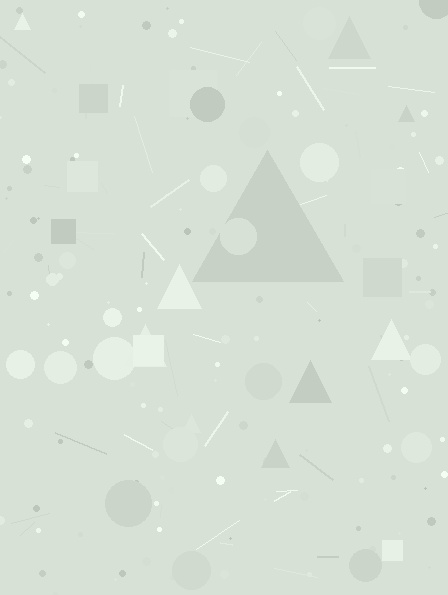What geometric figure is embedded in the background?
A triangle is embedded in the background.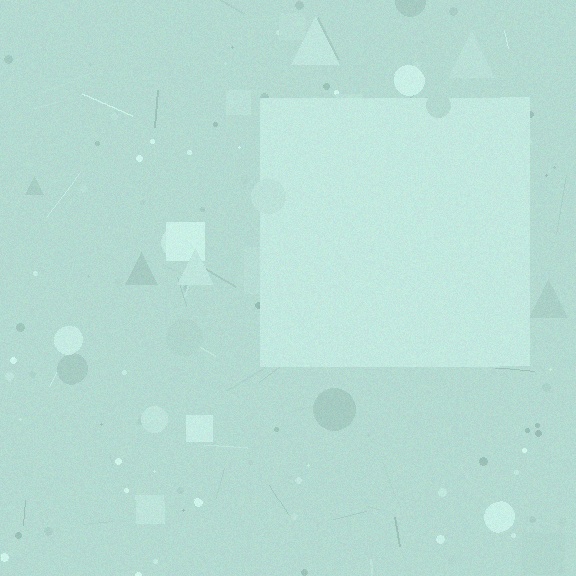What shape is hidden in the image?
A square is hidden in the image.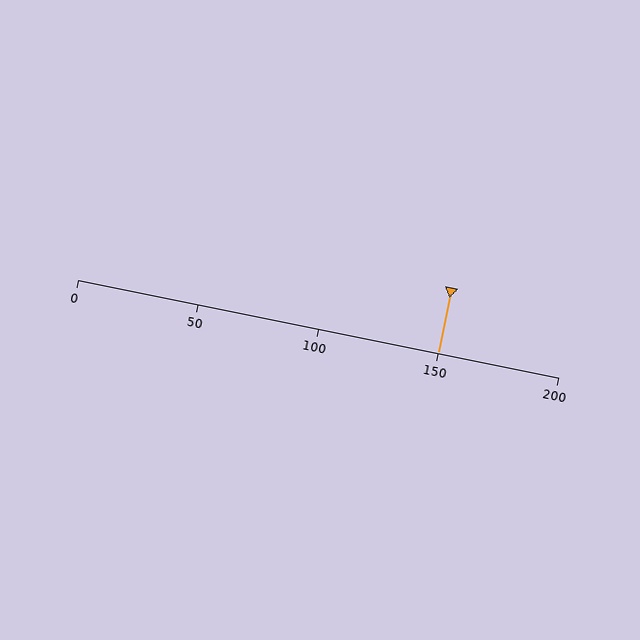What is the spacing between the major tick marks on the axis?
The major ticks are spaced 50 apart.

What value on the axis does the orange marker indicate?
The marker indicates approximately 150.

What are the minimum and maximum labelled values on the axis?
The axis runs from 0 to 200.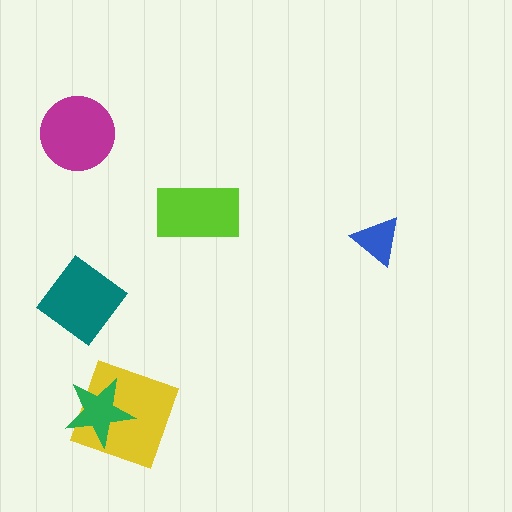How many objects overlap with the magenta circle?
0 objects overlap with the magenta circle.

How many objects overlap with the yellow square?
1 object overlaps with the yellow square.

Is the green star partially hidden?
No, no other shape covers it.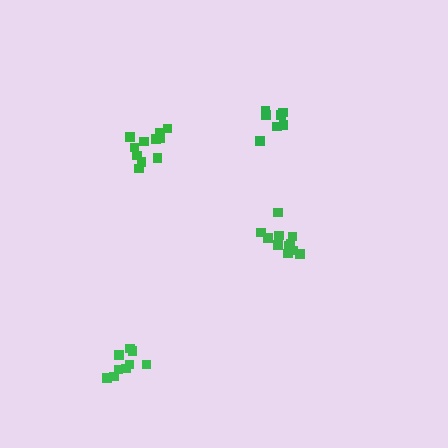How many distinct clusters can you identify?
There are 4 distinct clusters.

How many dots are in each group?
Group 1: 7 dots, Group 2: 11 dots, Group 3: 11 dots, Group 4: 9 dots (38 total).